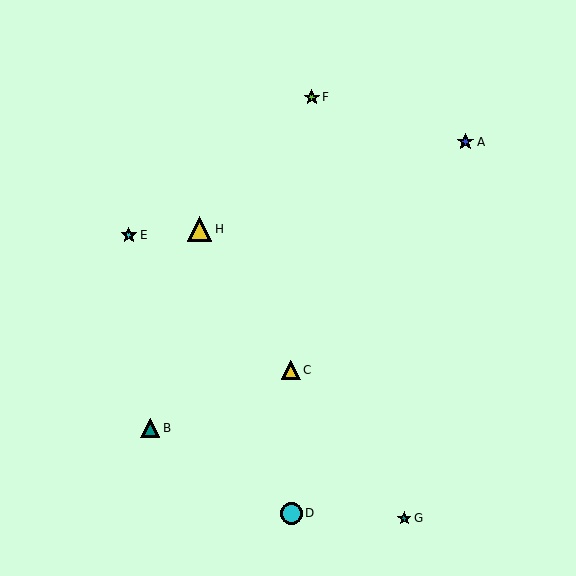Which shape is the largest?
The yellow triangle (labeled H) is the largest.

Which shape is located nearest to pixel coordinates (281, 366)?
The yellow triangle (labeled C) at (291, 370) is nearest to that location.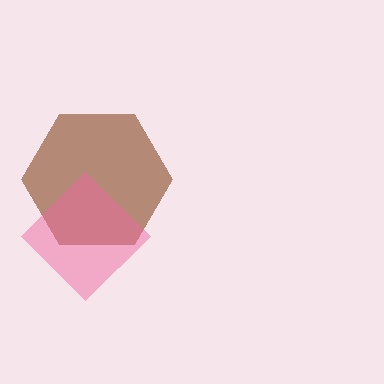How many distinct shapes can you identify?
There are 2 distinct shapes: a brown hexagon, a pink diamond.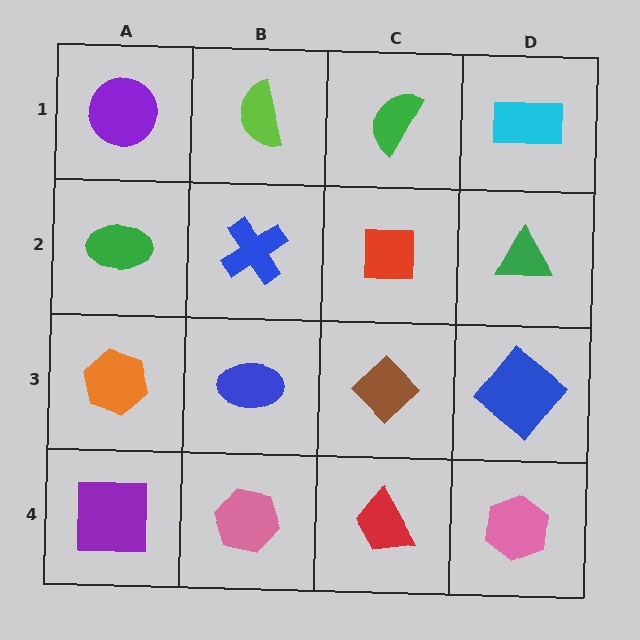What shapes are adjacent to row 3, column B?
A blue cross (row 2, column B), a pink hexagon (row 4, column B), an orange hexagon (row 3, column A), a brown diamond (row 3, column C).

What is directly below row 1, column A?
A green ellipse.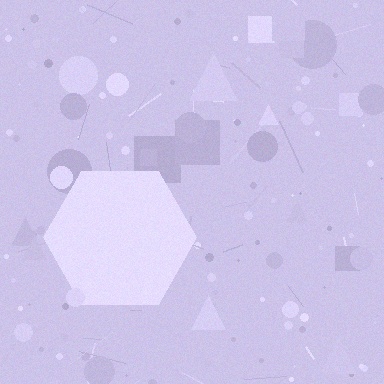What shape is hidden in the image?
A hexagon is hidden in the image.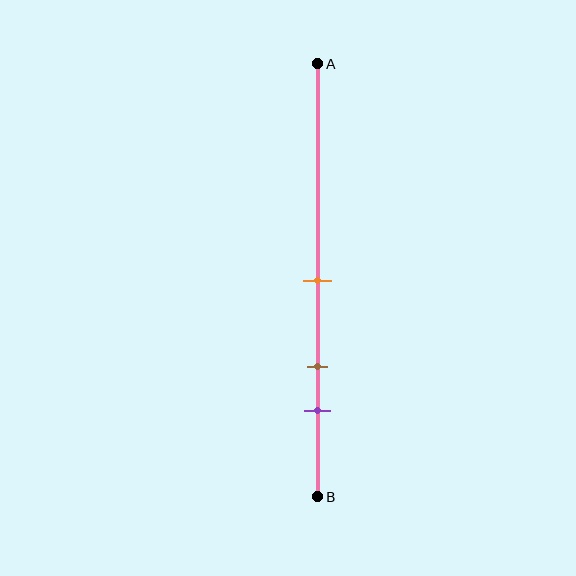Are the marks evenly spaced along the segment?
Yes, the marks are approximately evenly spaced.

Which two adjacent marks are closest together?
The brown and purple marks are the closest adjacent pair.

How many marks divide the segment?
There are 3 marks dividing the segment.